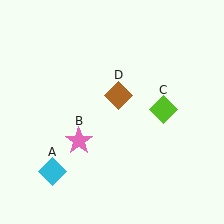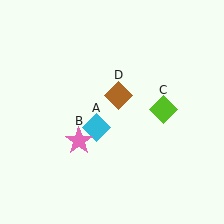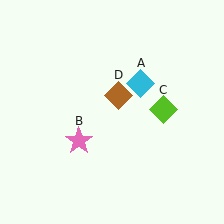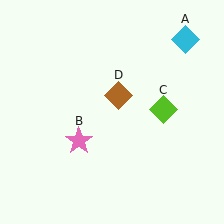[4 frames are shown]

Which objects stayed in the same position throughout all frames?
Pink star (object B) and lime diamond (object C) and brown diamond (object D) remained stationary.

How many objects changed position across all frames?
1 object changed position: cyan diamond (object A).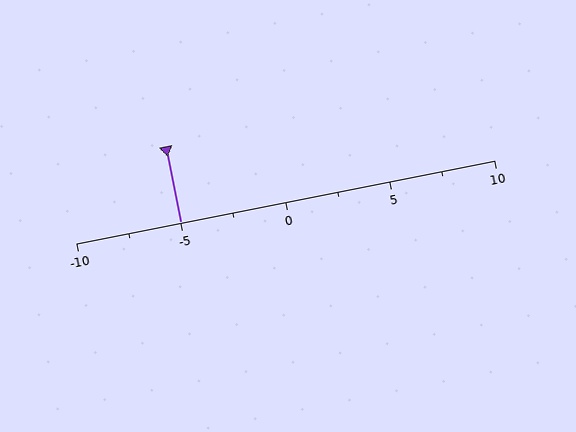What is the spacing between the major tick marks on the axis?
The major ticks are spaced 5 apart.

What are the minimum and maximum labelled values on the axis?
The axis runs from -10 to 10.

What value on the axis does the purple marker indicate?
The marker indicates approximately -5.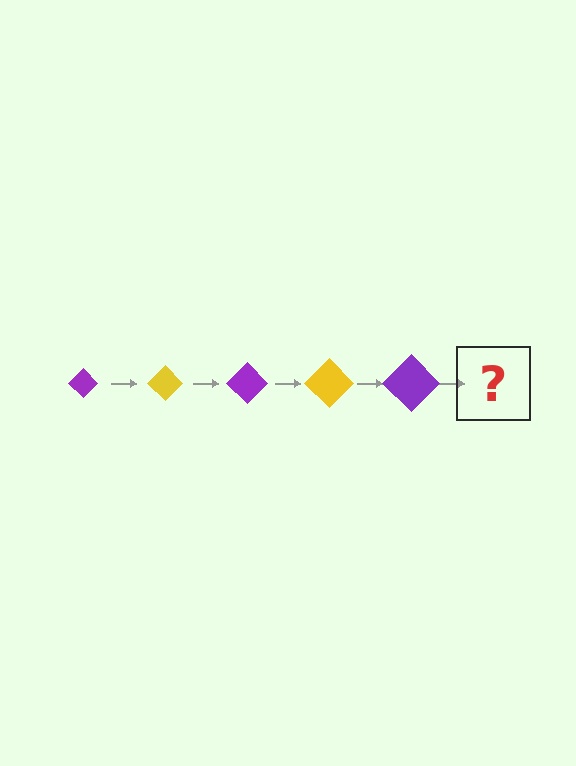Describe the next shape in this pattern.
It should be a yellow diamond, larger than the previous one.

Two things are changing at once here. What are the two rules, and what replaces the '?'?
The two rules are that the diamond grows larger each step and the color cycles through purple and yellow. The '?' should be a yellow diamond, larger than the previous one.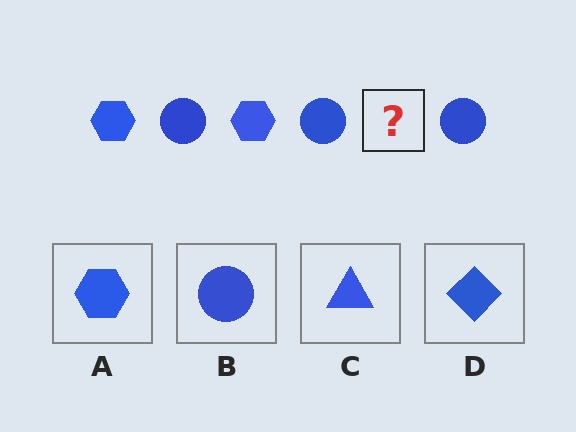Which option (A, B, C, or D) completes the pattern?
A.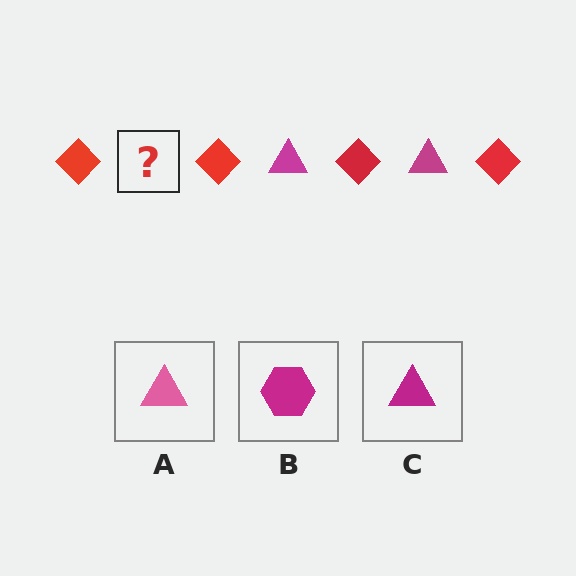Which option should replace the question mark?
Option C.